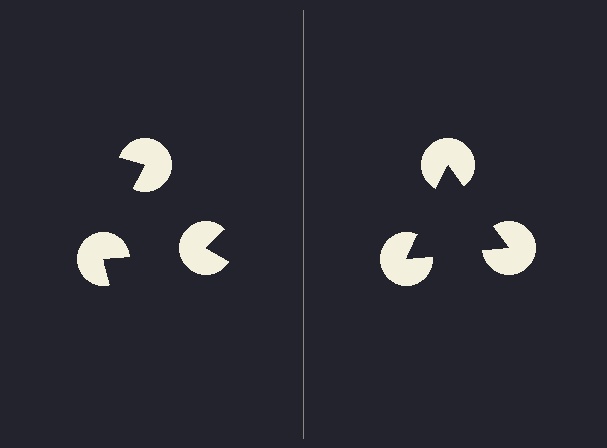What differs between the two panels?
The pac-man discs are positioned identically on both sides; only the wedge orientations differ. On the right they align to a triangle; on the left they are misaligned.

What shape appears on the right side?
An illusory triangle.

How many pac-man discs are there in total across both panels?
6 — 3 on each side.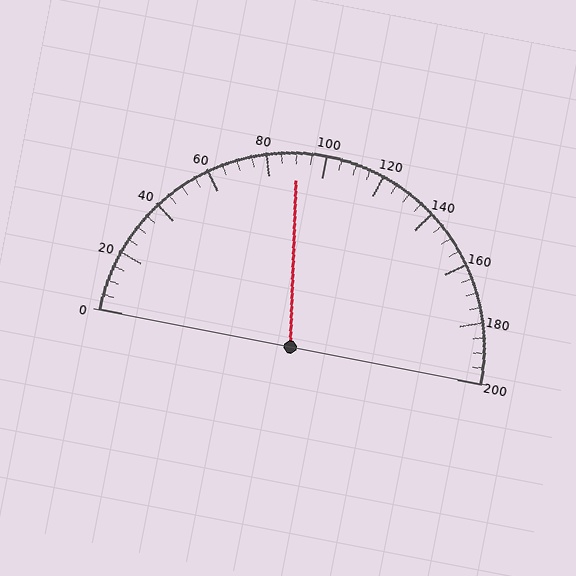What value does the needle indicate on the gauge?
The needle indicates approximately 90.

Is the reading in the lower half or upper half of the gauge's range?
The reading is in the lower half of the range (0 to 200).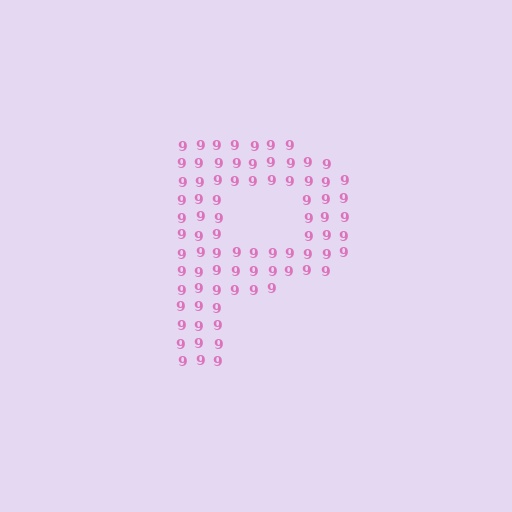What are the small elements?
The small elements are digit 9's.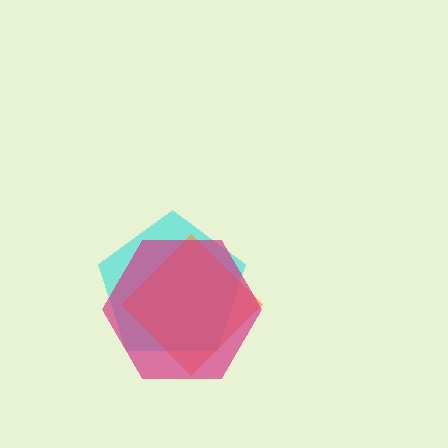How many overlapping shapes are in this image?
There are 3 overlapping shapes in the image.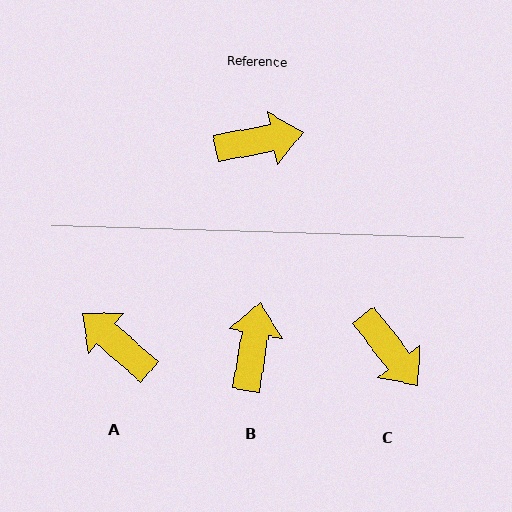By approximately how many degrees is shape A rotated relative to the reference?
Approximately 129 degrees counter-clockwise.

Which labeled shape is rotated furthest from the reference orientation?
A, about 129 degrees away.